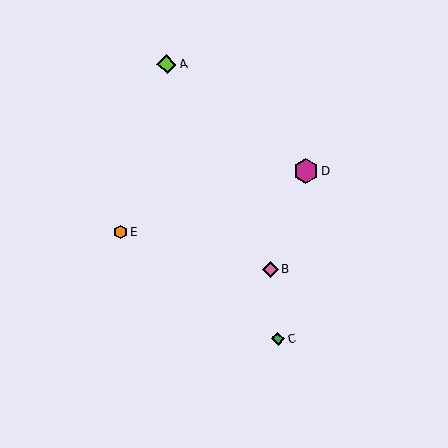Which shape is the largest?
The magenta hexagon (labeled D) is the largest.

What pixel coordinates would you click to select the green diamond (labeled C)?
Click at (278, 339) to select the green diamond C.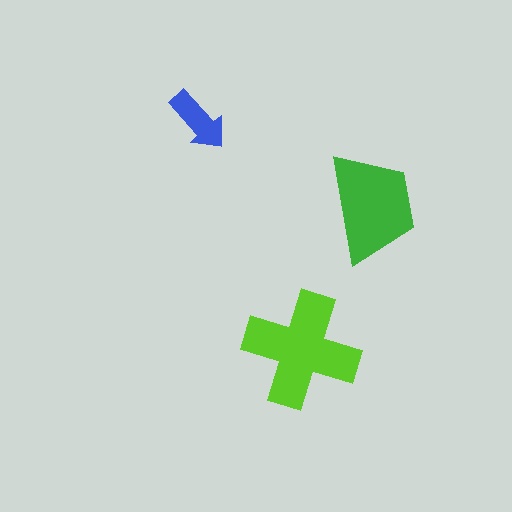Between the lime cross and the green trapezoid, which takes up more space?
The lime cross.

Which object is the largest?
The lime cross.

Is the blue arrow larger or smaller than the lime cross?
Smaller.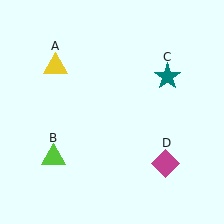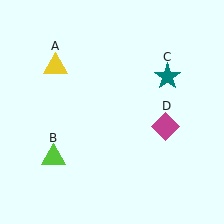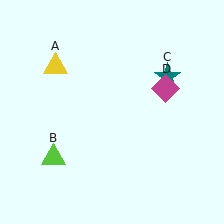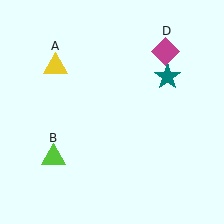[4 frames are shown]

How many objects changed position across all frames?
1 object changed position: magenta diamond (object D).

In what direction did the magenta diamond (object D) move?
The magenta diamond (object D) moved up.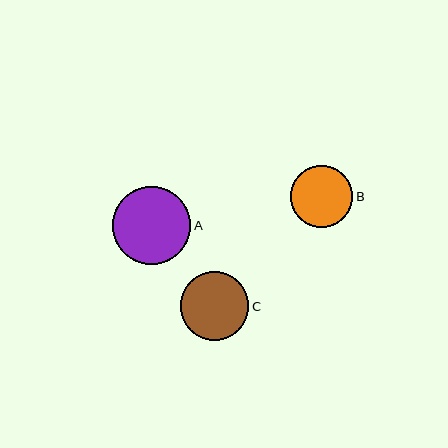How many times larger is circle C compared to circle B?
Circle C is approximately 1.1 times the size of circle B.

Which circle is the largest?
Circle A is the largest with a size of approximately 78 pixels.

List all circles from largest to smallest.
From largest to smallest: A, C, B.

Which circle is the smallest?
Circle B is the smallest with a size of approximately 62 pixels.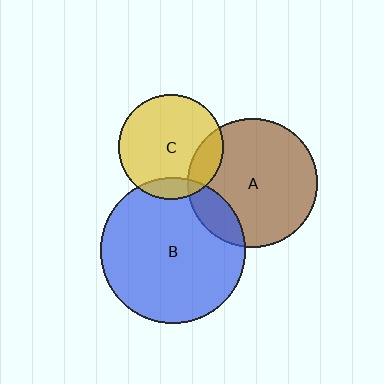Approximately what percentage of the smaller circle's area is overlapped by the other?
Approximately 10%.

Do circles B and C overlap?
Yes.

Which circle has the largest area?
Circle B (blue).